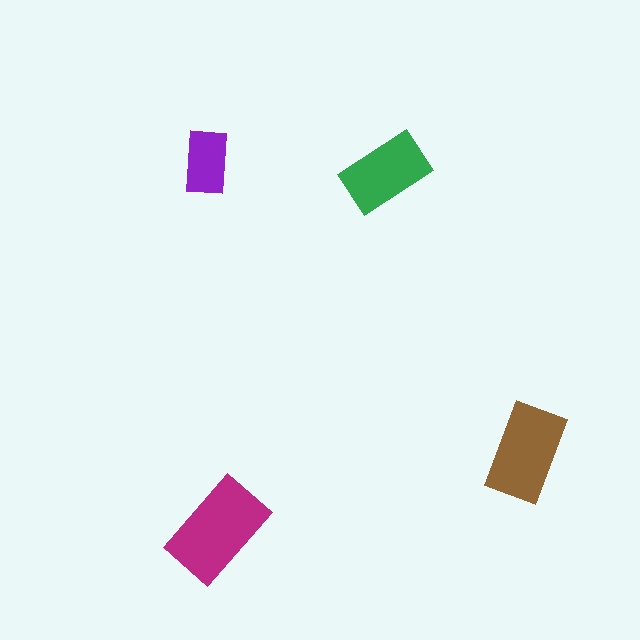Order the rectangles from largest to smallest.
the magenta one, the brown one, the green one, the purple one.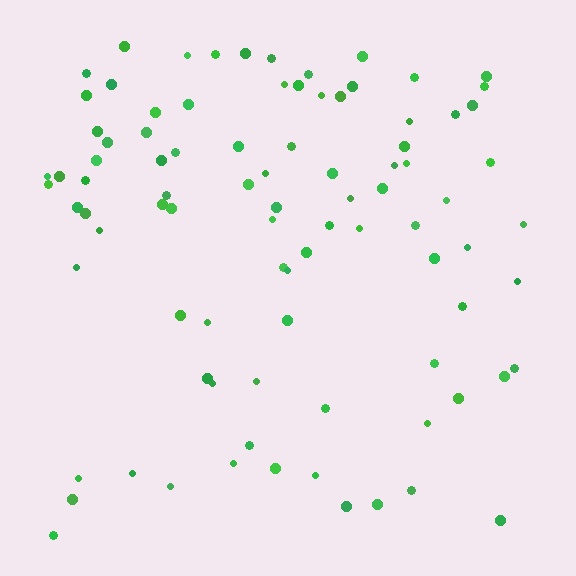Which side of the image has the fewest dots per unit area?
The bottom.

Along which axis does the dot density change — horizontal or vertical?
Vertical.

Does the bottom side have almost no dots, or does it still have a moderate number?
Still a moderate number, just noticeably fewer than the top.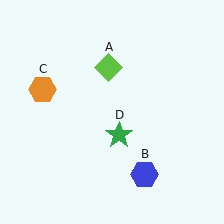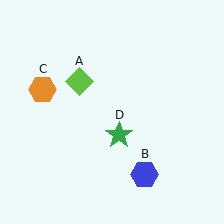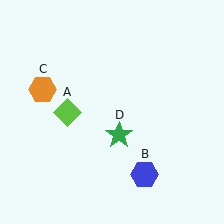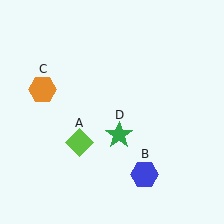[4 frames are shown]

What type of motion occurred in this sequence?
The lime diamond (object A) rotated counterclockwise around the center of the scene.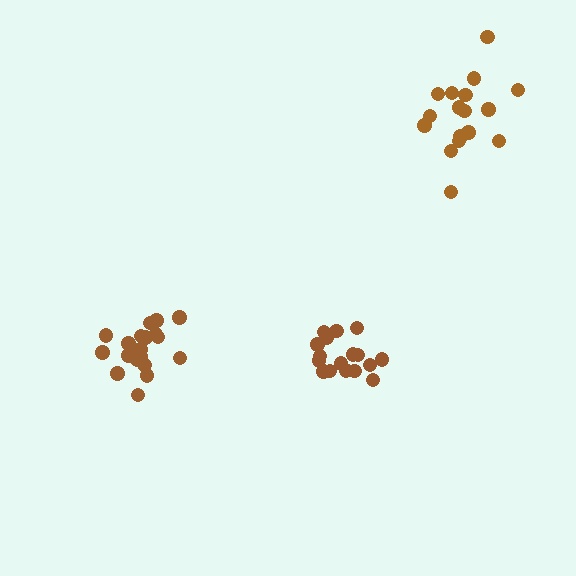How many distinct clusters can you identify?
There are 3 distinct clusters.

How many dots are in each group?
Group 1: 20 dots, Group 2: 17 dots, Group 3: 19 dots (56 total).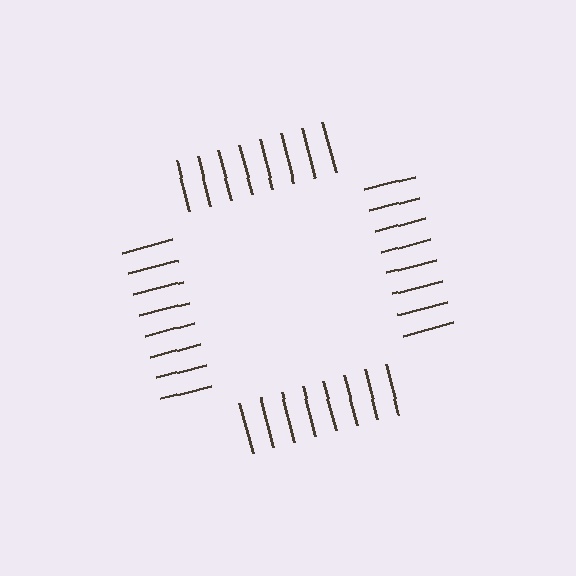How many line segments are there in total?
32 — 8 along each of the 4 edges.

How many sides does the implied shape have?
4 sides — the line-ends trace a square.